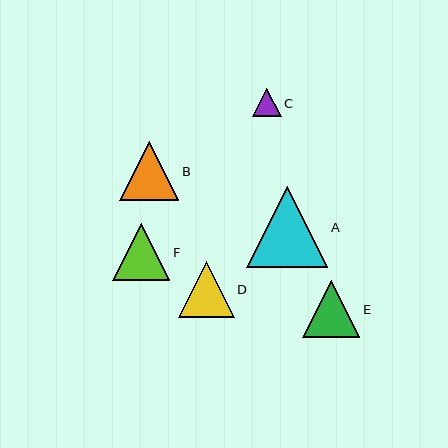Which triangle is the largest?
Triangle A is the largest with a size of approximately 81 pixels.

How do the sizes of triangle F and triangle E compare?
Triangle F and triangle E are approximately the same size.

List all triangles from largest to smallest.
From largest to smallest: A, B, F, E, D, C.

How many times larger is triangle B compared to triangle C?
Triangle B is approximately 2.1 times the size of triangle C.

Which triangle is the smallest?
Triangle C is the smallest with a size of approximately 28 pixels.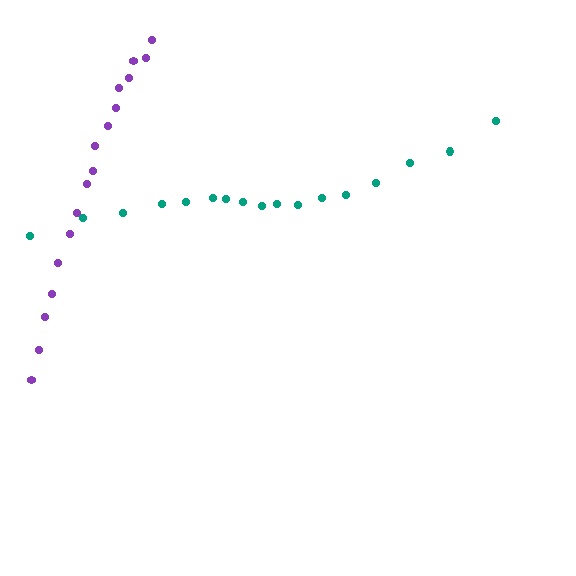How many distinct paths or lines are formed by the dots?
There are 2 distinct paths.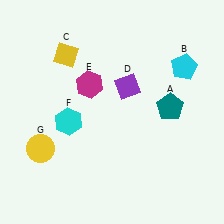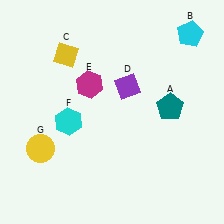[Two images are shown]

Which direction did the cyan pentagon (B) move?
The cyan pentagon (B) moved up.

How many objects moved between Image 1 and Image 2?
1 object moved between the two images.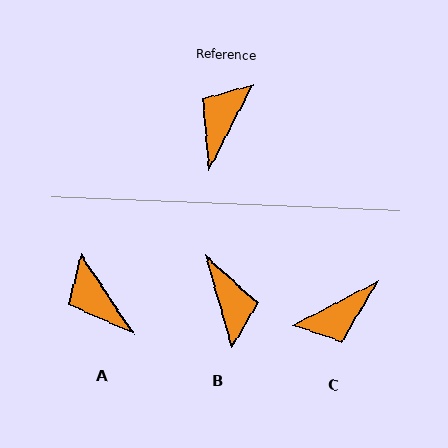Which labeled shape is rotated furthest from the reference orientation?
C, about 145 degrees away.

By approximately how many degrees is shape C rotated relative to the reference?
Approximately 145 degrees counter-clockwise.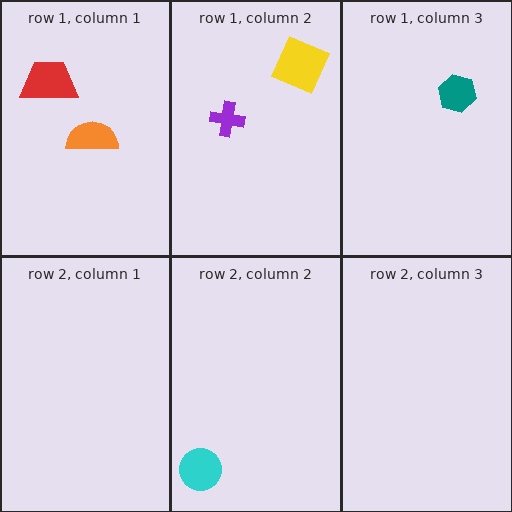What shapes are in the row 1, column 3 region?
The teal hexagon.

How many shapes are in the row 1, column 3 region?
1.